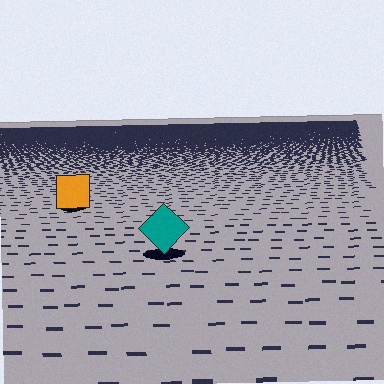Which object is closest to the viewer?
The teal diamond is closest. The texture marks near it are larger and more spread out.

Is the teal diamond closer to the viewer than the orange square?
Yes. The teal diamond is closer — you can tell from the texture gradient: the ground texture is coarser near it.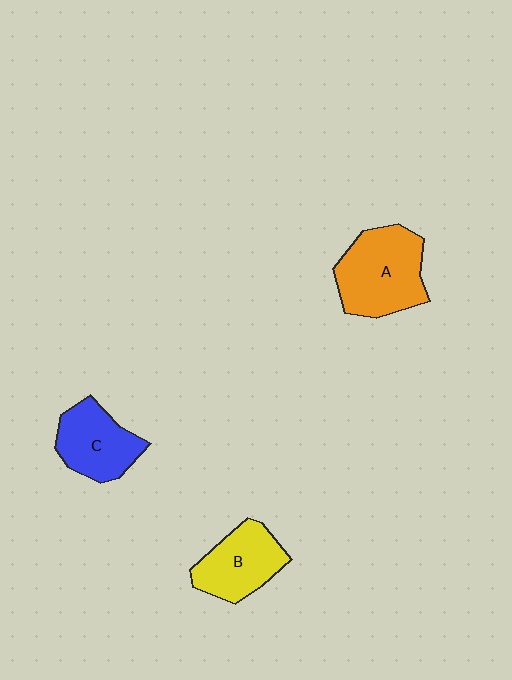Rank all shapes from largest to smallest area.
From largest to smallest: A (orange), B (yellow), C (blue).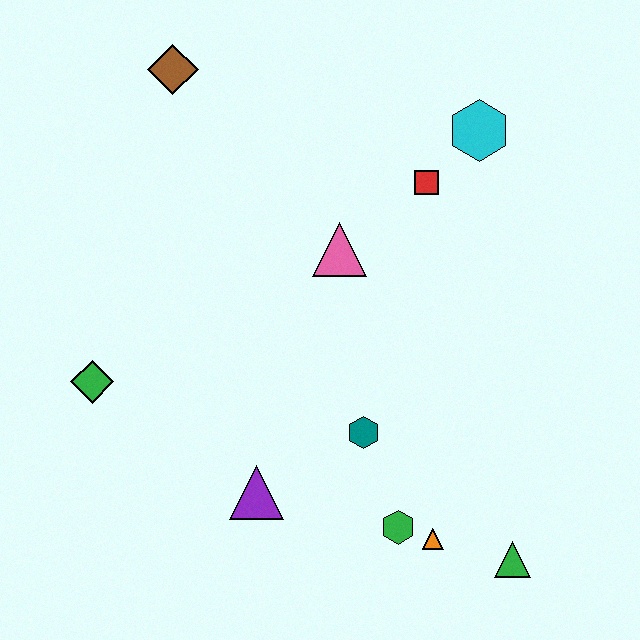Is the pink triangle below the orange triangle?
No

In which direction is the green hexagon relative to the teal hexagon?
The green hexagon is below the teal hexagon.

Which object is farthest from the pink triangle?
The green triangle is farthest from the pink triangle.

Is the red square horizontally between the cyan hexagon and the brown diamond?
Yes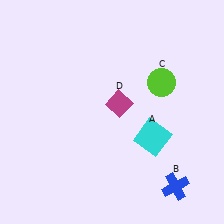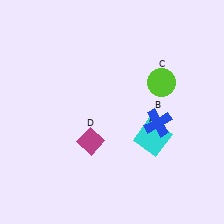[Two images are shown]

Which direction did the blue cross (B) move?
The blue cross (B) moved up.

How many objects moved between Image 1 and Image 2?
2 objects moved between the two images.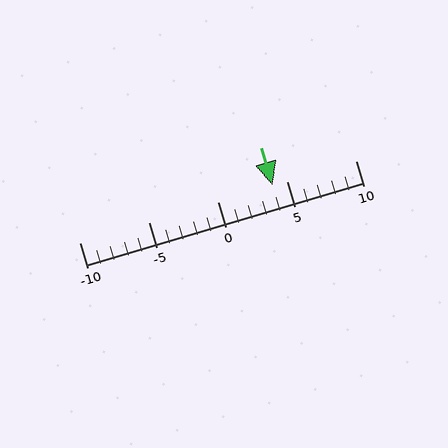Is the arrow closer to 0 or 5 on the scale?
The arrow is closer to 5.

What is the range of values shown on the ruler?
The ruler shows values from -10 to 10.